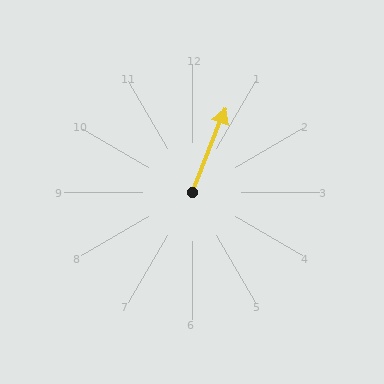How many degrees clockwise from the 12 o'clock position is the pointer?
Approximately 22 degrees.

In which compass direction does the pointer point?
North.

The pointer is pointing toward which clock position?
Roughly 1 o'clock.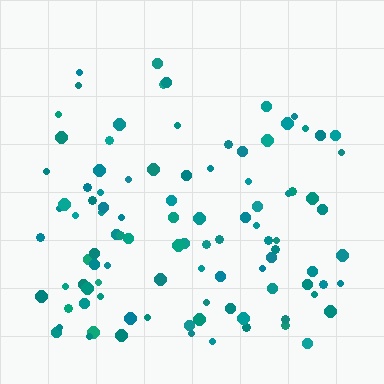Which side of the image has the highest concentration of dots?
The bottom.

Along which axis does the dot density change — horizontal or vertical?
Vertical.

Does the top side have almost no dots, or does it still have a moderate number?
Still a moderate number, just noticeably fewer than the bottom.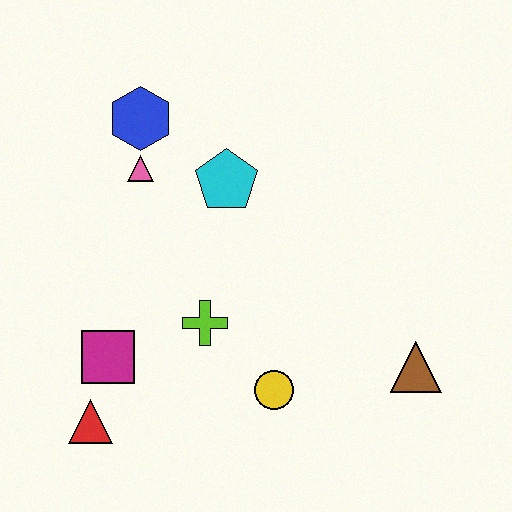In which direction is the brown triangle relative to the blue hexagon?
The brown triangle is to the right of the blue hexagon.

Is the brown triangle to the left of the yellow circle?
No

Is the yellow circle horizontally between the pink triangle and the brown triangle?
Yes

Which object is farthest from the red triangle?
The brown triangle is farthest from the red triangle.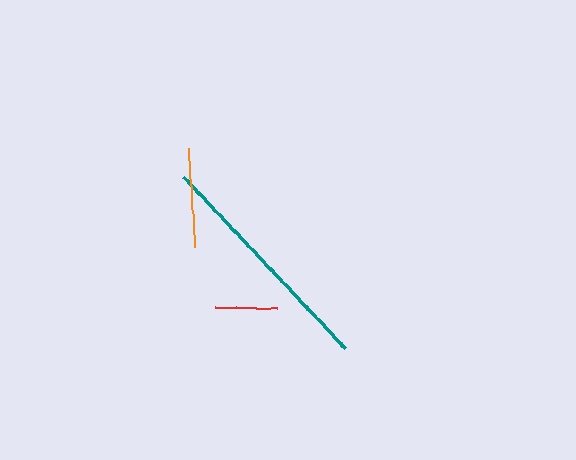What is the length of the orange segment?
The orange segment is approximately 99 pixels long.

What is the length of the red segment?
The red segment is approximately 63 pixels long.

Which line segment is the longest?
The teal line is the longest at approximately 236 pixels.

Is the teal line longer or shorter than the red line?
The teal line is longer than the red line.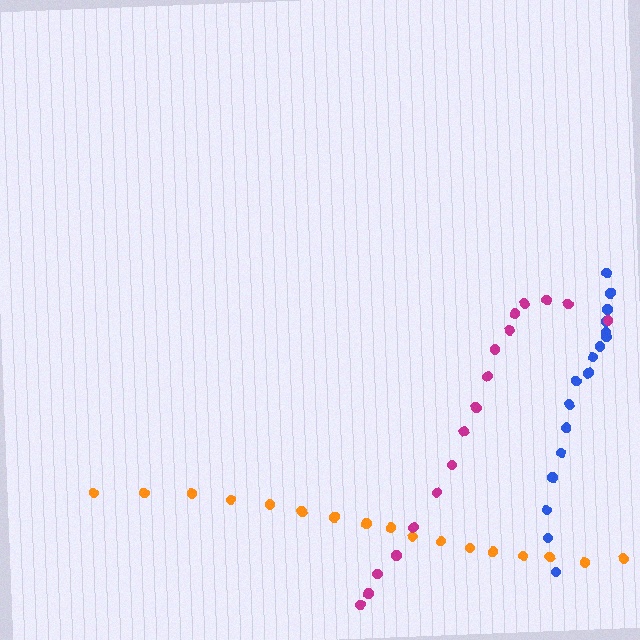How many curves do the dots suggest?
There are 3 distinct paths.